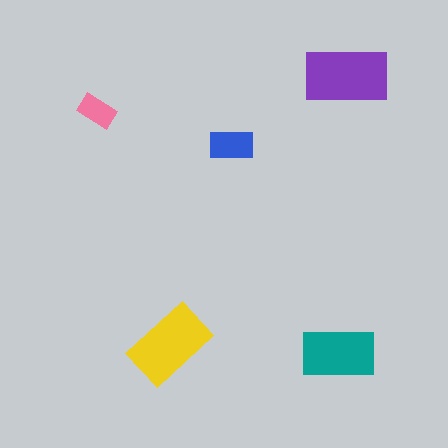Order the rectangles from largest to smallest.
the purple one, the yellow one, the teal one, the blue one, the pink one.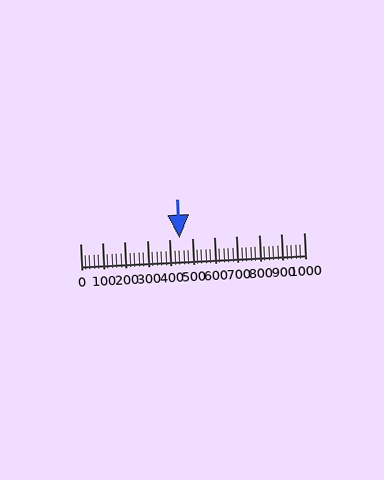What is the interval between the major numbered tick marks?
The major tick marks are spaced 100 units apart.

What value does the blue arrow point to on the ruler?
The blue arrow points to approximately 443.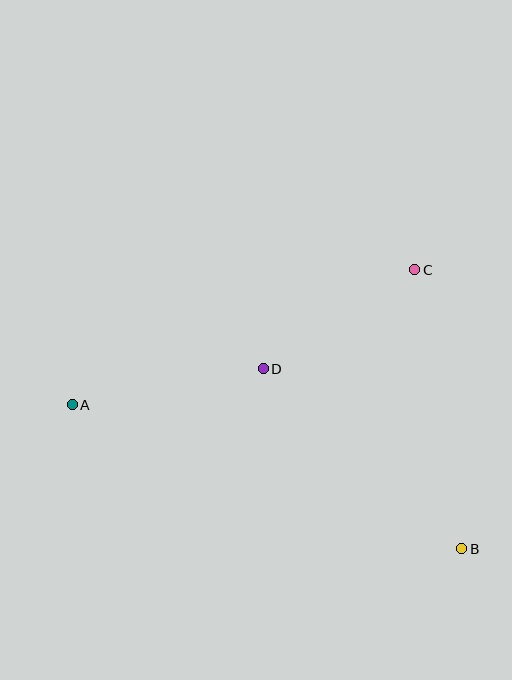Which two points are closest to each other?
Points C and D are closest to each other.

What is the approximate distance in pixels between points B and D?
The distance between B and D is approximately 268 pixels.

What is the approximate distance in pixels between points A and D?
The distance between A and D is approximately 194 pixels.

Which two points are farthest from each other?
Points A and B are farthest from each other.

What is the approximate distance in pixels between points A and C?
The distance between A and C is approximately 368 pixels.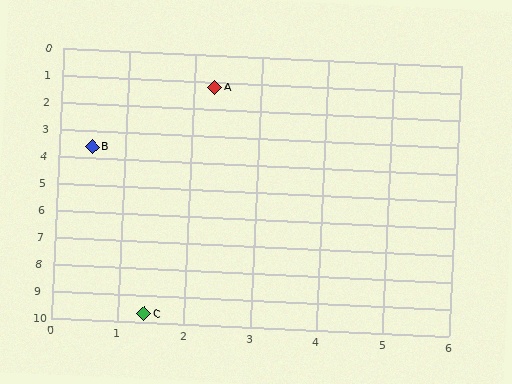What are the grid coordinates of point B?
Point B is at approximately (0.5, 3.6).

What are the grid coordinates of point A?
Point A is at approximately (2.3, 1.2).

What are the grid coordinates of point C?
Point C is at approximately (1.4, 9.7).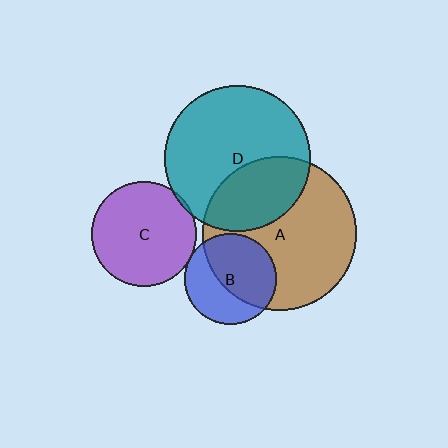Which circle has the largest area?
Circle A (brown).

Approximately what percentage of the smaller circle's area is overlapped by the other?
Approximately 55%.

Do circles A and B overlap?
Yes.